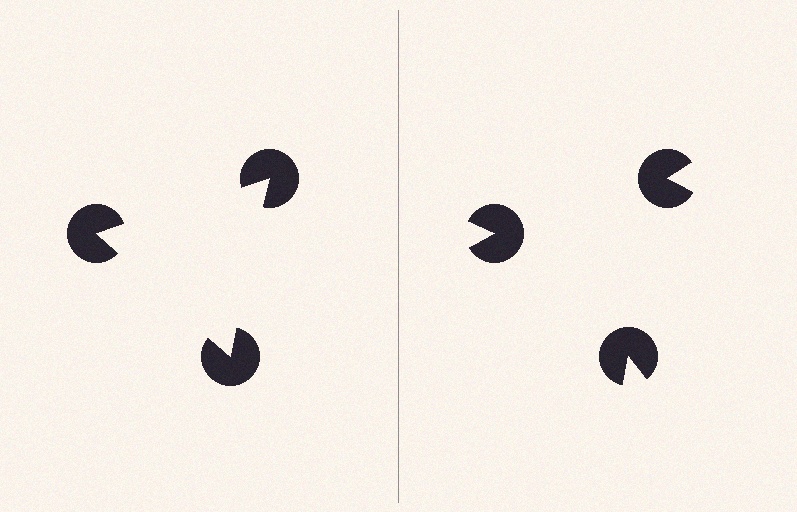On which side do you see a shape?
An illusory triangle appears on the left side. On the right side the wedge cuts are rotated, so no coherent shape forms.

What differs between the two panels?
The pac-man discs are positioned identically on both sides; only the wedge orientations differ. On the left they align to a triangle; on the right they are misaligned.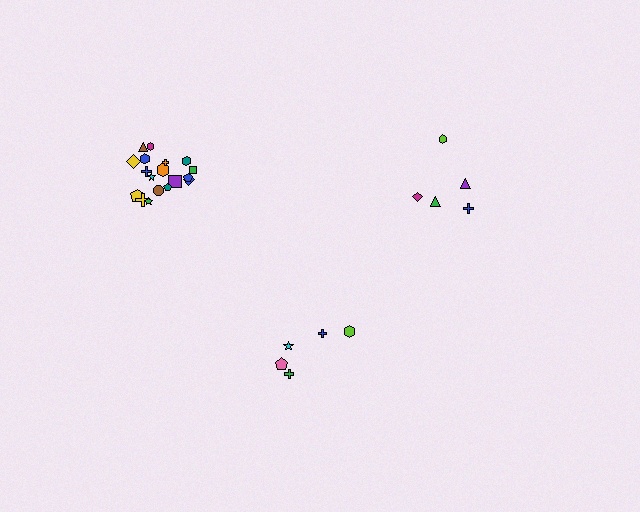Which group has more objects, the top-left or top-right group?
The top-left group.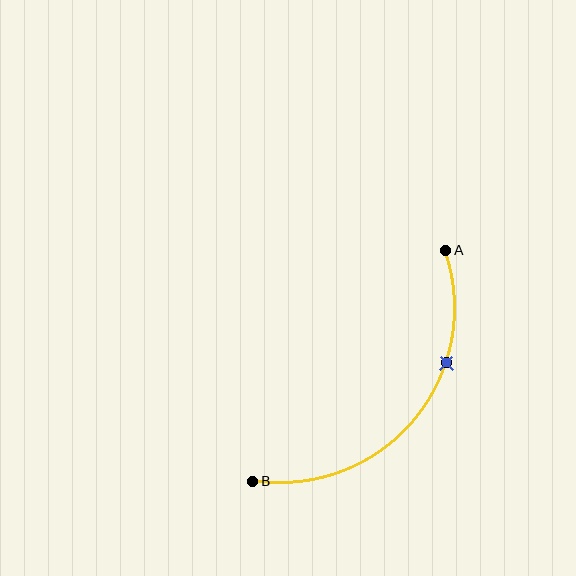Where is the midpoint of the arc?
The arc midpoint is the point on the curve farthest from the straight line joining A and B. It sits below and to the right of that line.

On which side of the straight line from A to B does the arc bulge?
The arc bulges below and to the right of the straight line connecting A and B.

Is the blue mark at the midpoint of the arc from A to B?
No. The blue mark lies on the arc but is closer to endpoint A. The arc midpoint would be at the point on the curve equidistant along the arc from both A and B.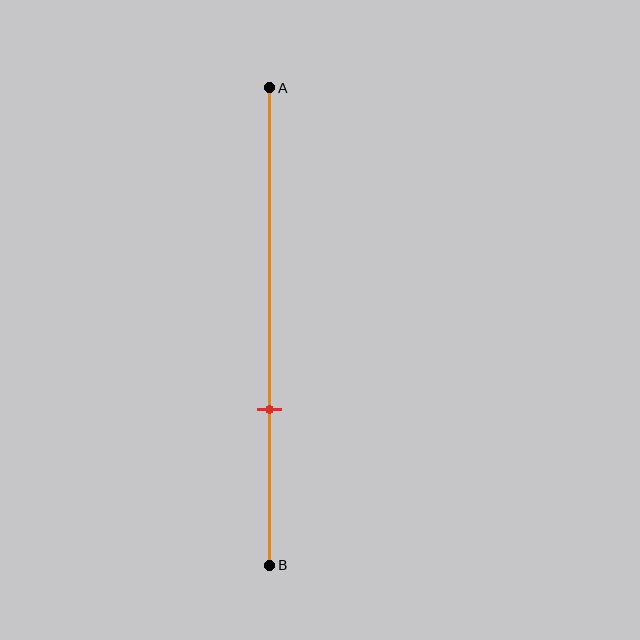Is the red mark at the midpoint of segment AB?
No, the mark is at about 65% from A, not at the 50% midpoint.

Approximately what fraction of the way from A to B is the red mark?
The red mark is approximately 65% of the way from A to B.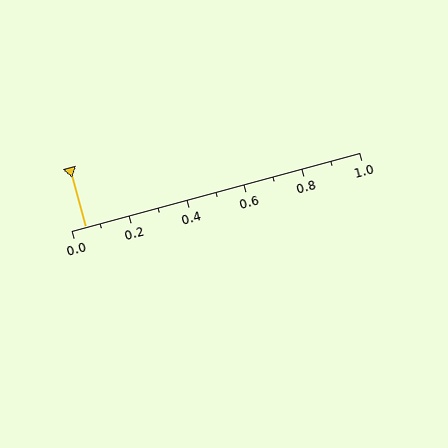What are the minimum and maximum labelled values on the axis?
The axis runs from 0.0 to 1.0.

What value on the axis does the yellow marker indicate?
The marker indicates approximately 0.05.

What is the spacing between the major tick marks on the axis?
The major ticks are spaced 0.2 apart.